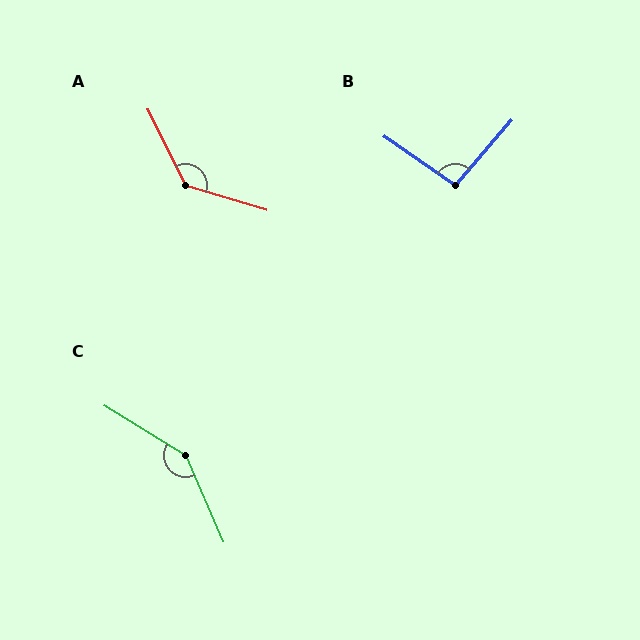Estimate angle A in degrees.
Approximately 133 degrees.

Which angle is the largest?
C, at approximately 146 degrees.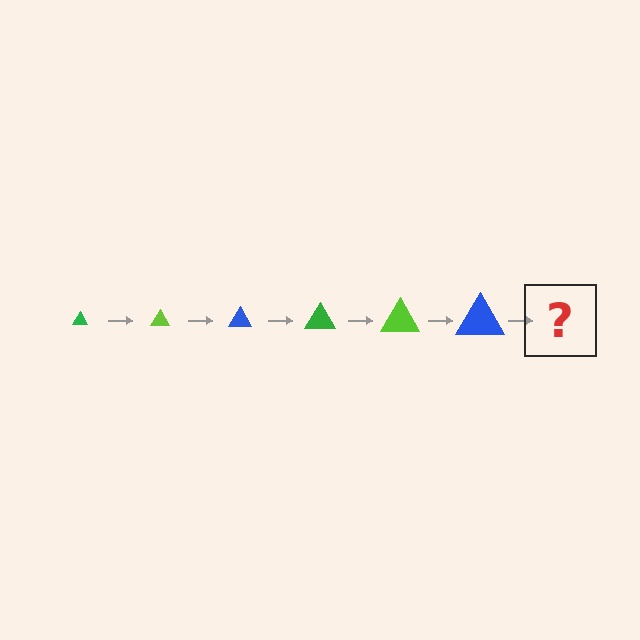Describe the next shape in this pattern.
It should be a green triangle, larger than the previous one.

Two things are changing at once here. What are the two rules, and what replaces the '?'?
The two rules are that the triangle grows larger each step and the color cycles through green, lime, and blue. The '?' should be a green triangle, larger than the previous one.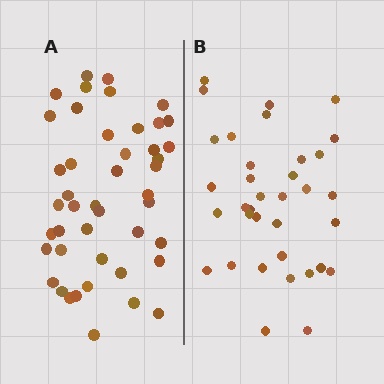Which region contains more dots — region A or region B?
Region A (the left region) has more dots.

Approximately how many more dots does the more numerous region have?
Region A has roughly 10 or so more dots than region B.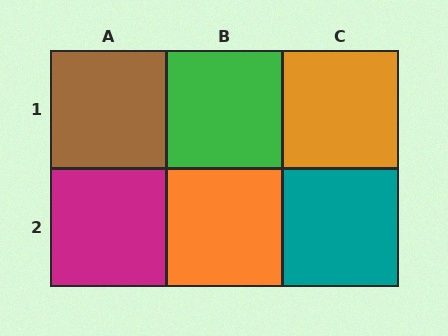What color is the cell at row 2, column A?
Magenta.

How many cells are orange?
2 cells are orange.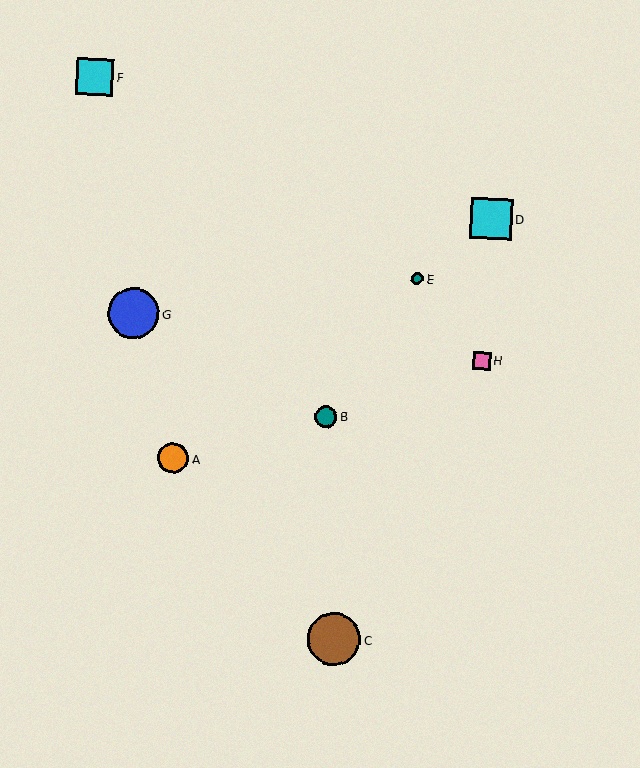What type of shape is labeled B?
Shape B is a teal circle.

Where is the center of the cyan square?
The center of the cyan square is at (491, 218).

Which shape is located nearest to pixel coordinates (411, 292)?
The teal circle (labeled E) at (417, 278) is nearest to that location.